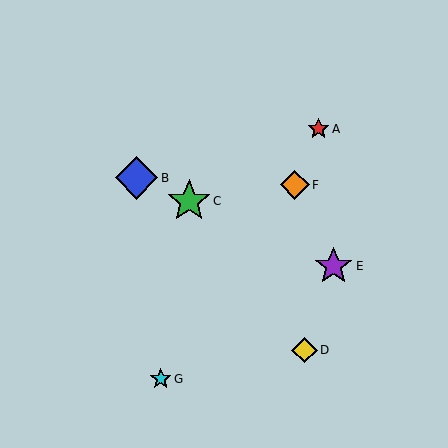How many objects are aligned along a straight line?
3 objects (B, C, E) are aligned along a straight line.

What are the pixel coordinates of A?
Object A is at (318, 129).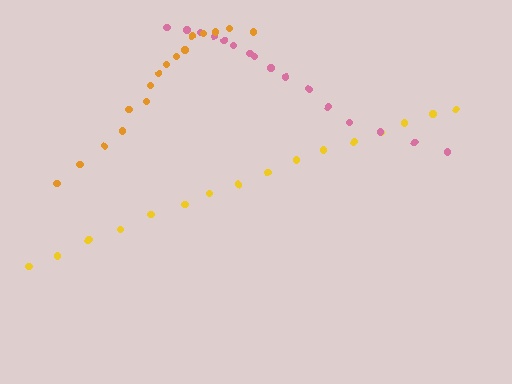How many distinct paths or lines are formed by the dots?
There are 3 distinct paths.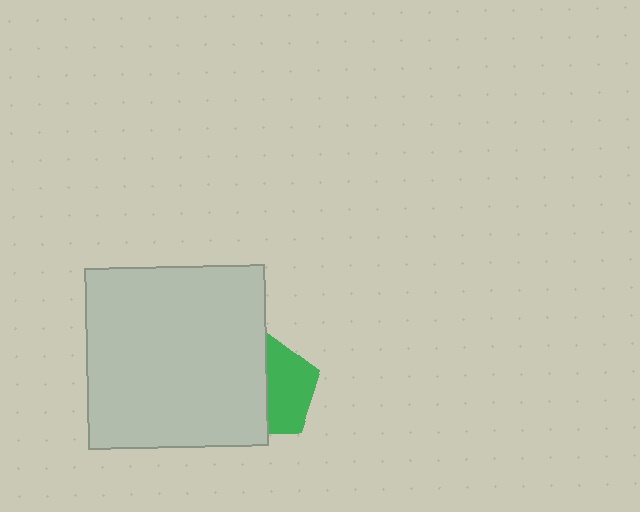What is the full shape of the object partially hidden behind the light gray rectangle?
The partially hidden object is a green pentagon.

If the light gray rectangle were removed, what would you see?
You would see the complete green pentagon.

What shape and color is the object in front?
The object in front is a light gray rectangle.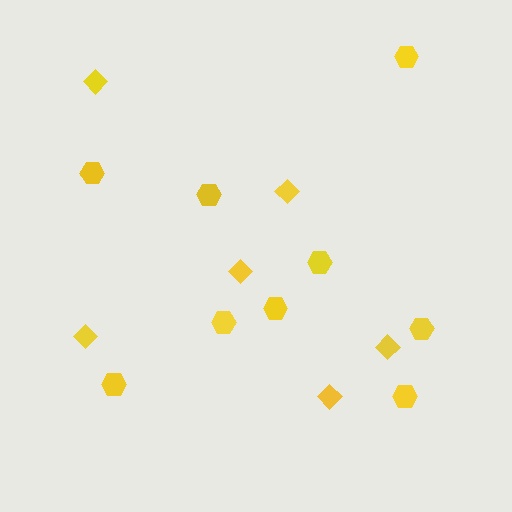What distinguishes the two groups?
There are 2 groups: one group of diamonds (6) and one group of hexagons (9).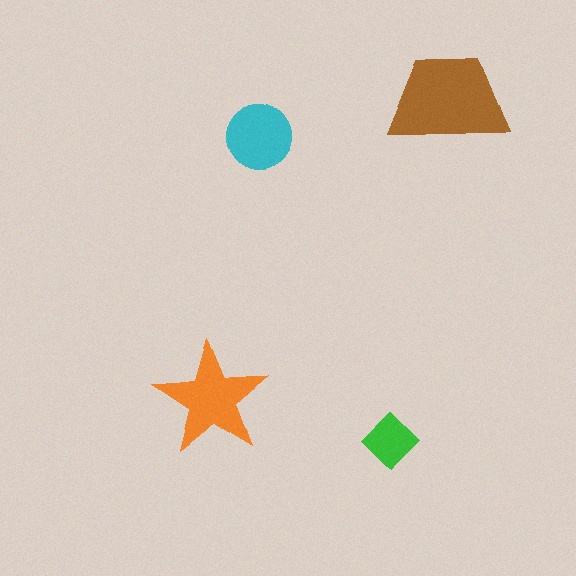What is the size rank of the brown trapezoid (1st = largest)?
1st.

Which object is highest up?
The brown trapezoid is topmost.